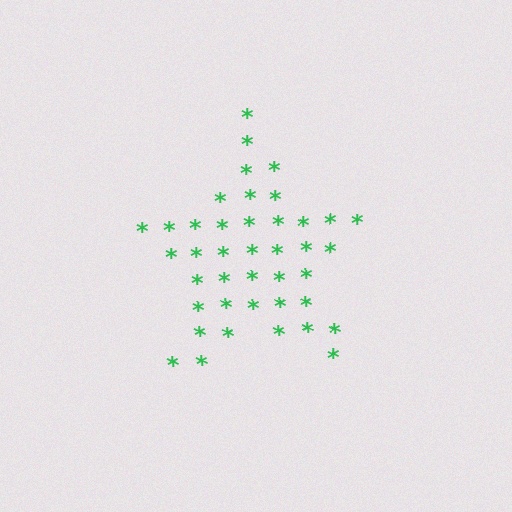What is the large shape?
The large shape is a star.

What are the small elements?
The small elements are asterisks.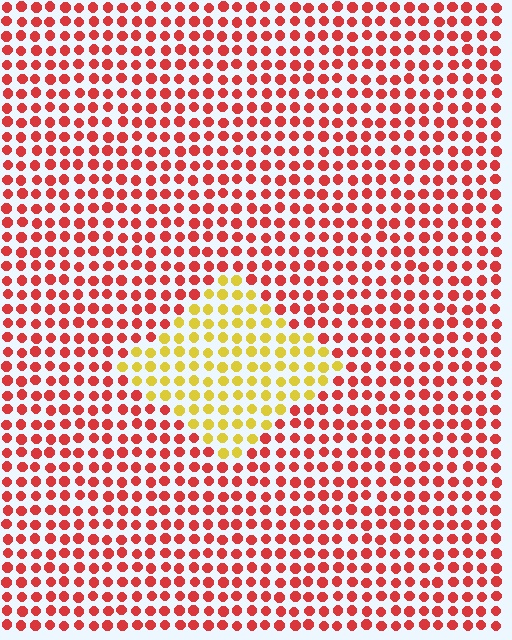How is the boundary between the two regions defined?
The boundary is defined purely by a slight shift in hue (about 56 degrees). Spacing, size, and orientation are identical on both sides.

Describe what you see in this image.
The image is filled with small red elements in a uniform arrangement. A diamond-shaped region is visible where the elements are tinted to a slightly different hue, forming a subtle color boundary.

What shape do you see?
I see a diamond.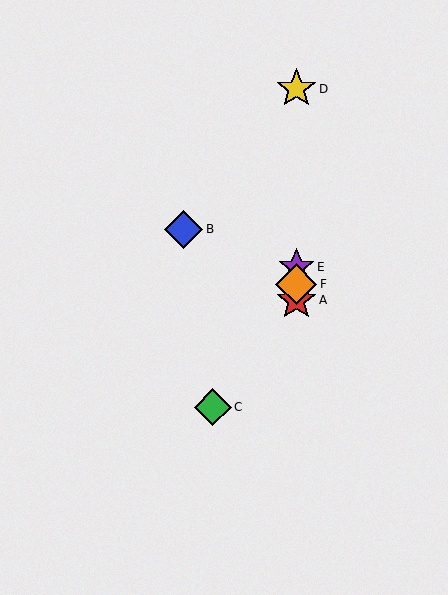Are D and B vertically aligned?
No, D is at x≈296 and B is at x≈184.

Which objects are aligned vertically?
Objects A, D, E, F are aligned vertically.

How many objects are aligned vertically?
4 objects (A, D, E, F) are aligned vertically.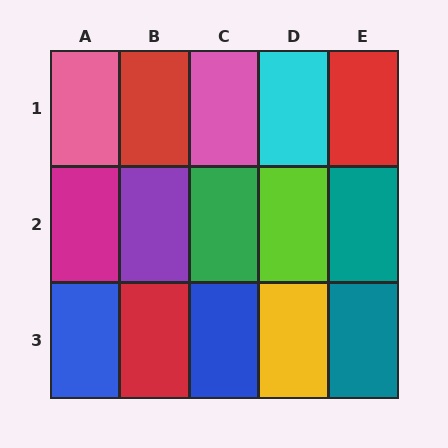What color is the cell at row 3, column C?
Blue.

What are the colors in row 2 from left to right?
Magenta, purple, green, lime, teal.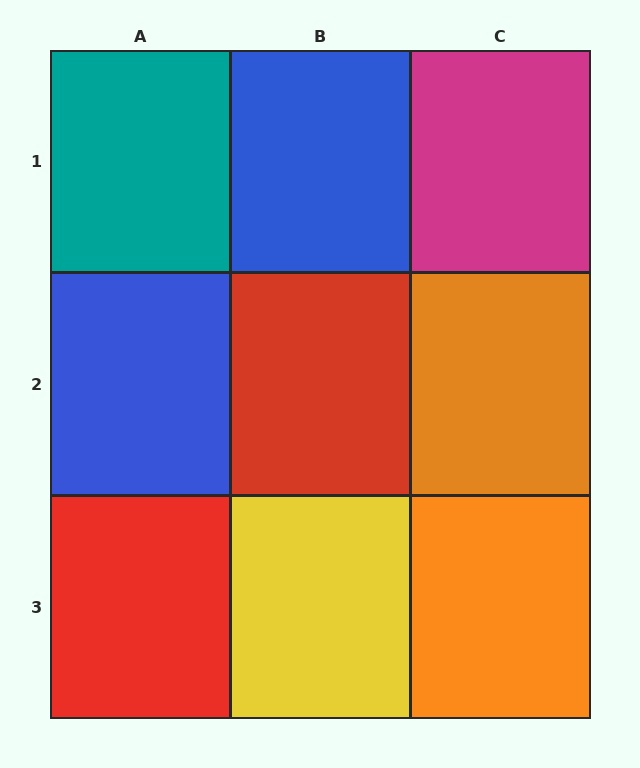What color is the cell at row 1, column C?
Magenta.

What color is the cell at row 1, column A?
Teal.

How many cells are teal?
1 cell is teal.